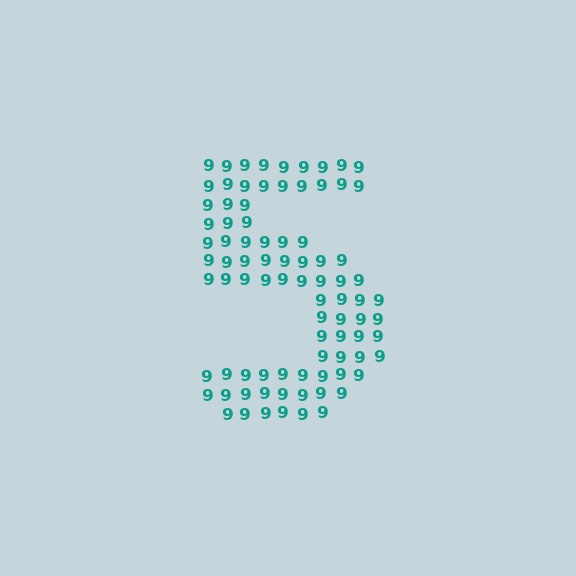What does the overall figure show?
The overall figure shows the digit 5.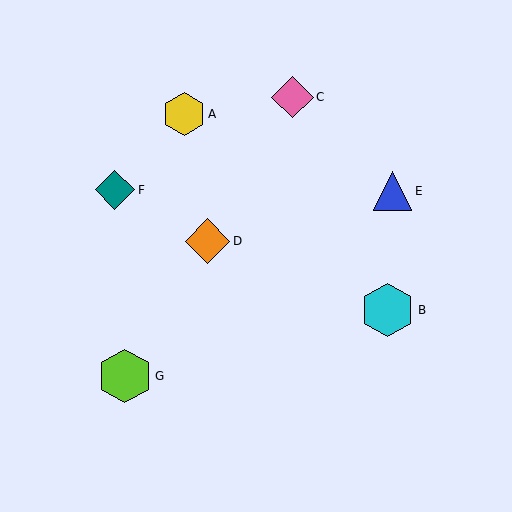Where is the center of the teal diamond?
The center of the teal diamond is at (115, 190).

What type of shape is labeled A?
Shape A is a yellow hexagon.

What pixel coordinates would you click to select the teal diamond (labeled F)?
Click at (115, 190) to select the teal diamond F.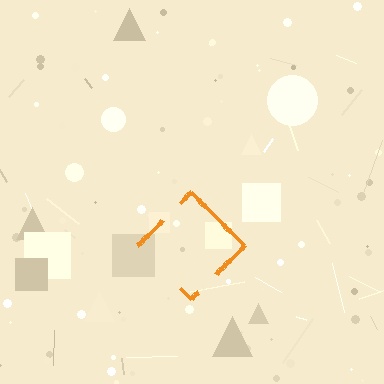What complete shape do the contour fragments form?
The contour fragments form a diamond.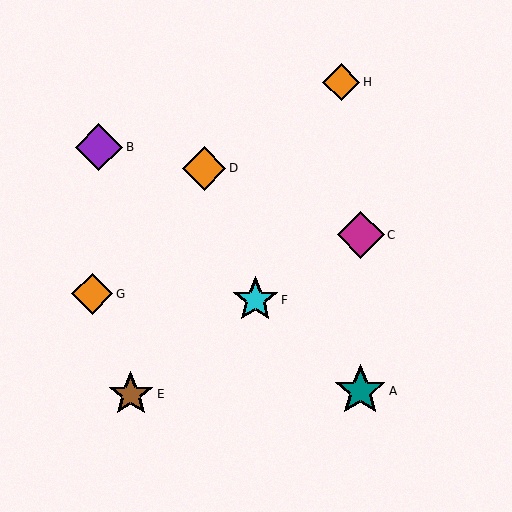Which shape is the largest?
The teal star (labeled A) is the largest.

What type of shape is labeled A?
Shape A is a teal star.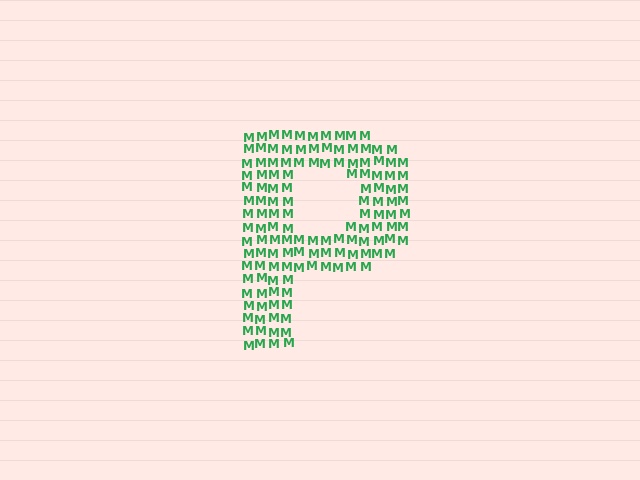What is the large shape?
The large shape is the letter P.